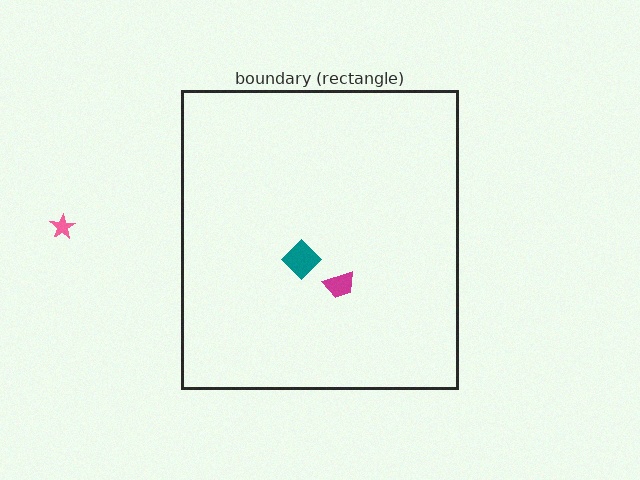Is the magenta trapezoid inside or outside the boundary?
Inside.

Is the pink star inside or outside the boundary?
Outside.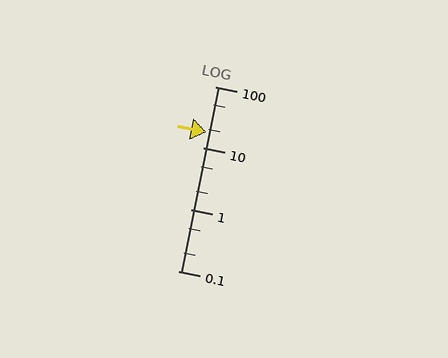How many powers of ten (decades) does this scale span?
The scale spans 3 decades, from 0.1 to 100.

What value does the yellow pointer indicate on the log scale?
The pointer indicates approximately 18.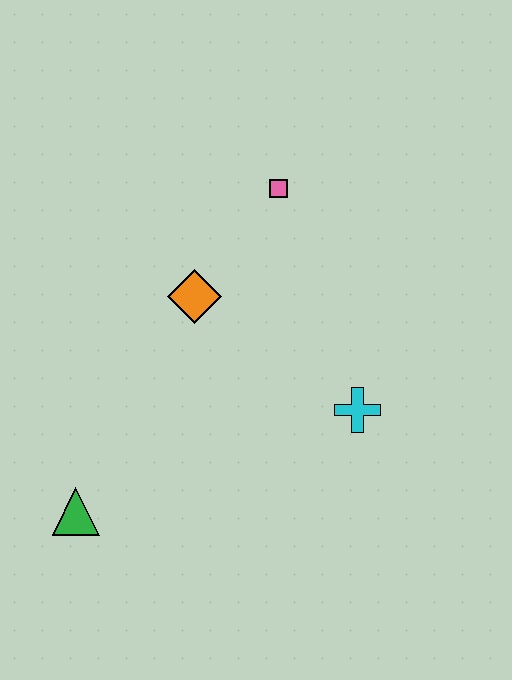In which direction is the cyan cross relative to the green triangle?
The cyan cross is to the right of the green triangle.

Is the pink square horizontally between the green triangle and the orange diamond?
No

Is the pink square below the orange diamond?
No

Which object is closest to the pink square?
The orange diamond is closest to the pink square.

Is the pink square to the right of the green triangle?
Yes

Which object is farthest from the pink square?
The green triangle is farthest from the pink square.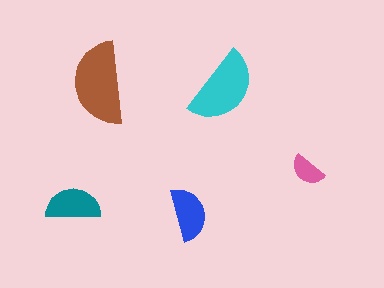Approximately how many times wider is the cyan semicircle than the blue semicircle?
About 1.5 times wider.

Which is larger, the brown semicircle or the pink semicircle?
The brown one.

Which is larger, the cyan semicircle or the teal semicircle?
The cyan one.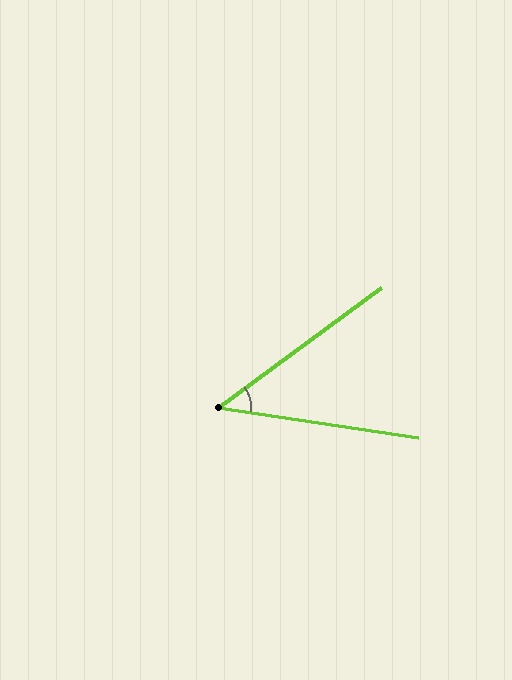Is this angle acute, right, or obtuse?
It is acute.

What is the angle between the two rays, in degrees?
Approximately 45 degrees.